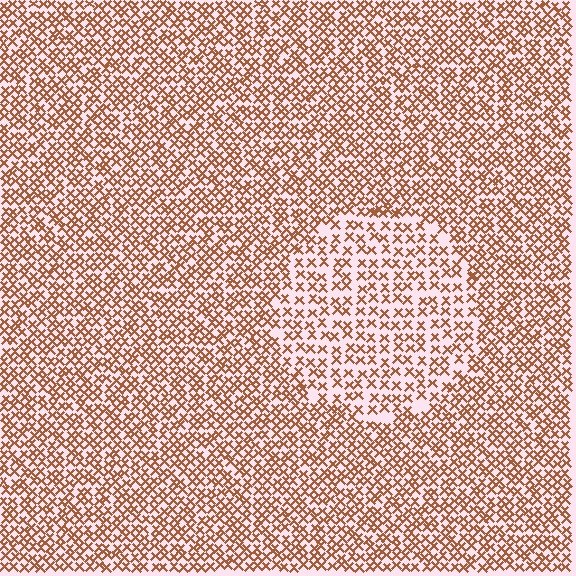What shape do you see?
I see a circle.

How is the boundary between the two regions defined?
The boundary is defined by a change in element density (approximately 1.7x ratio). All elements are the same color, size, and shape.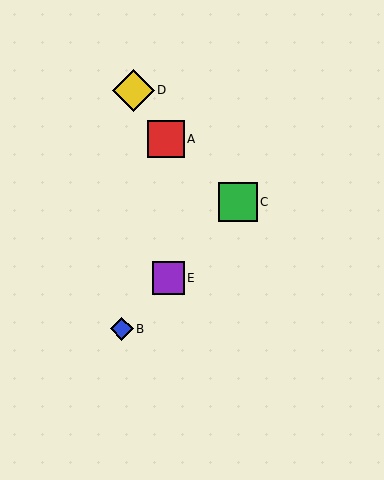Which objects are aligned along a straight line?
Objects B, C, E are aligned along a straight line.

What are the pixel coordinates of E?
Object E is at (168, 278).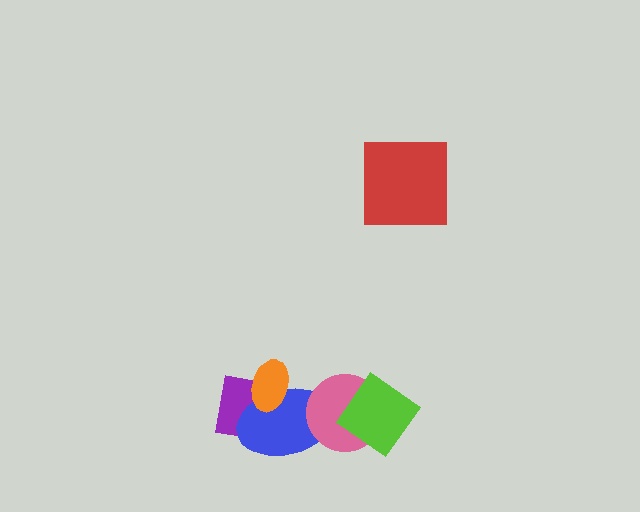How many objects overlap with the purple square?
2 objects overlap with the purple square.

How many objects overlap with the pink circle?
2 objects overlap with the pink circle.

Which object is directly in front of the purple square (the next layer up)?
The blue ellipse is directly in front of the purple square.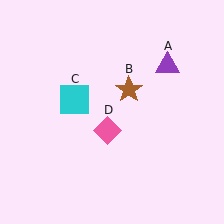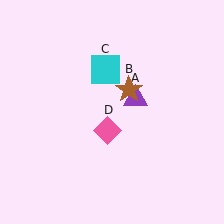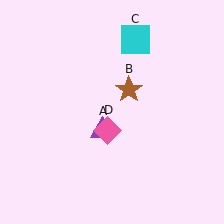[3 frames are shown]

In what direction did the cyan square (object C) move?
The cyan square (object C) moved up and to the right.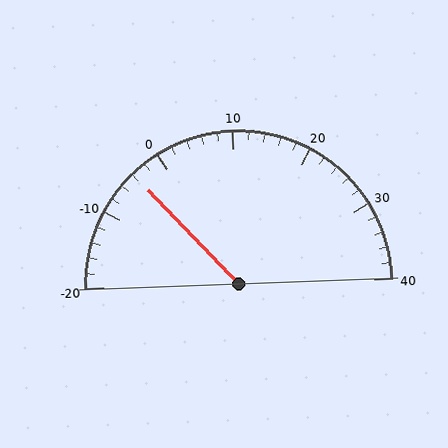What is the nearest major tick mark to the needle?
The nearest major tick mark is 0.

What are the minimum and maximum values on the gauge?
The gauge ranges from -20 to 40.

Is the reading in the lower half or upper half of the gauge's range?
The reading is in the lower half of the range (-20 to 40).